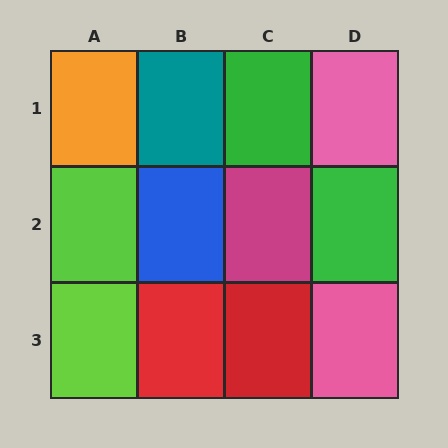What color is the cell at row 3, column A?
Lime.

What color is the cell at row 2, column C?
Magenta.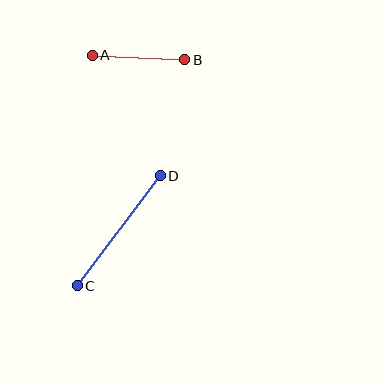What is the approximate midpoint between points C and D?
The midpoint is at approximately (119, 231) pixels.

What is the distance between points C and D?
The distance is approximately 138 pixels.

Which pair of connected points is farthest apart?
Points C and D are farthest apart.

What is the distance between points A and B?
The distance is approximately 92 pixels.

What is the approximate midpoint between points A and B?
The midpoint is at approximately (139, 57) pixels.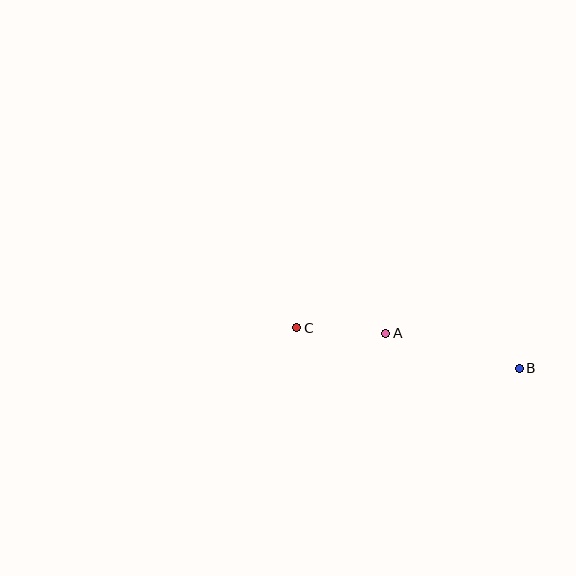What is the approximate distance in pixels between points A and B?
The distance between A and B is approximately 138 pixels.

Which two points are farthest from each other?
Points B and C are farthest from each other.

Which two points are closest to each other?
Points A and C are closest to each other.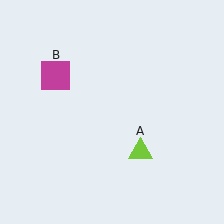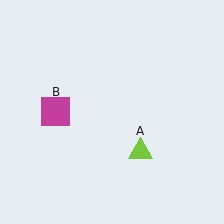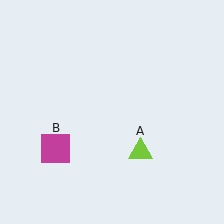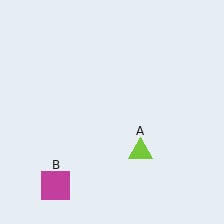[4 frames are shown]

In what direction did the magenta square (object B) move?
The magenta square (object B) moved down.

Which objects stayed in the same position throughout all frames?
Lime triangle (object A) remained stationary.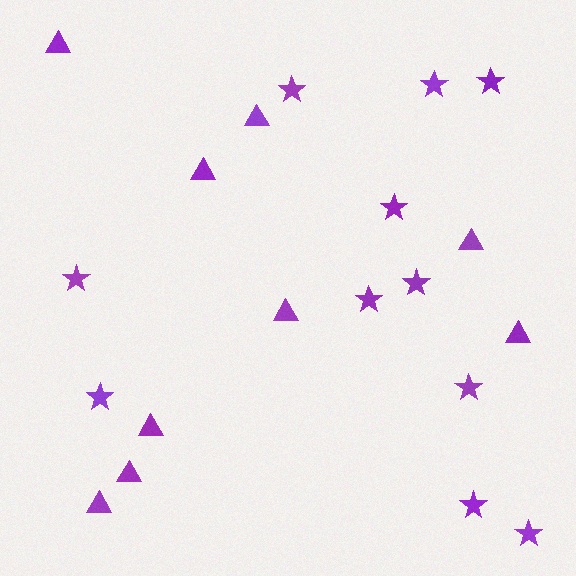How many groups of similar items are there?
There are 2 groups: one group of stars (11) and one group of triangles (9).